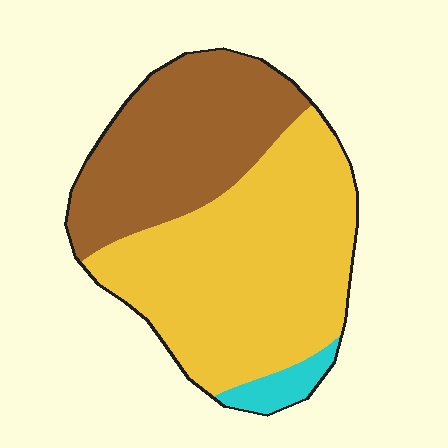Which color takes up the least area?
Cyan, at roughly 5%.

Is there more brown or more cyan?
Brown.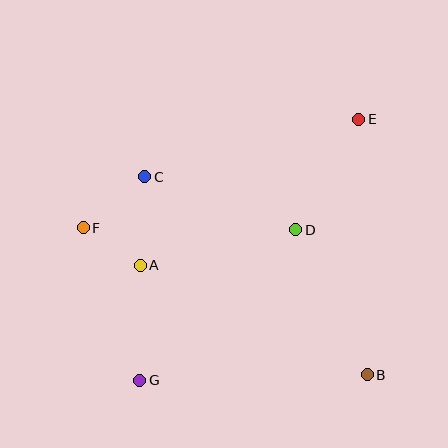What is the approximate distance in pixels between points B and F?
The distance between B and F is approximately 320 pixels.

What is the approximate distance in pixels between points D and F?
The distance between D and F is approximately 213 pixels.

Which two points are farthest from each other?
Points E and G are farthest from each other.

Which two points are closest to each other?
Points A and F are closest to each other.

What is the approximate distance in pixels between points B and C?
The distance between B and C is approximately 298 pixels.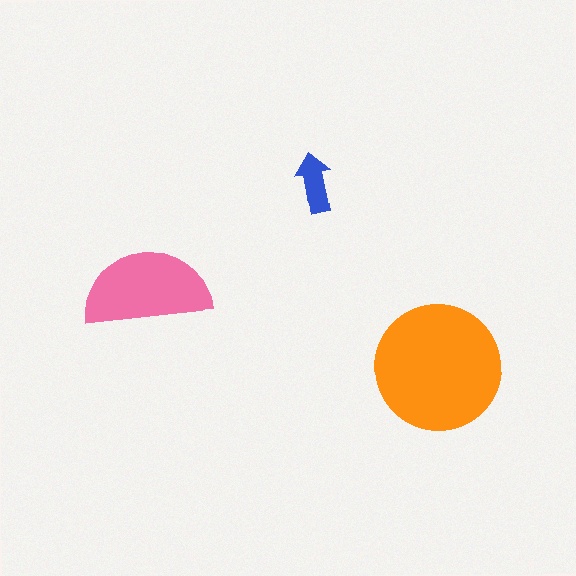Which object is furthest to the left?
The pink semicircle is leftmost.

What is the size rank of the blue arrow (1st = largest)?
3rd.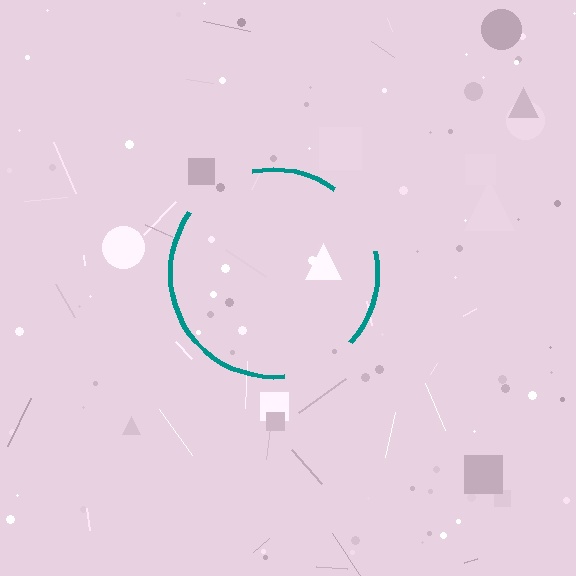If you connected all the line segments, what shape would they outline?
They would outline a circle.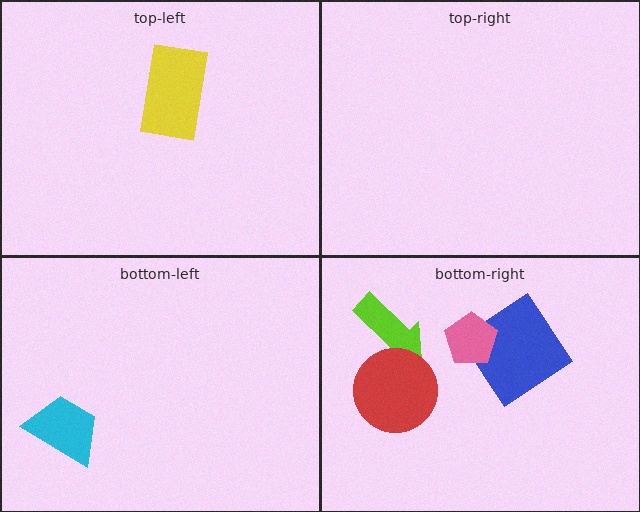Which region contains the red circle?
The bottom-right region.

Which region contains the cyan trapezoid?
The bottom-left region.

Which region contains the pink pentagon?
The bottom-right region.